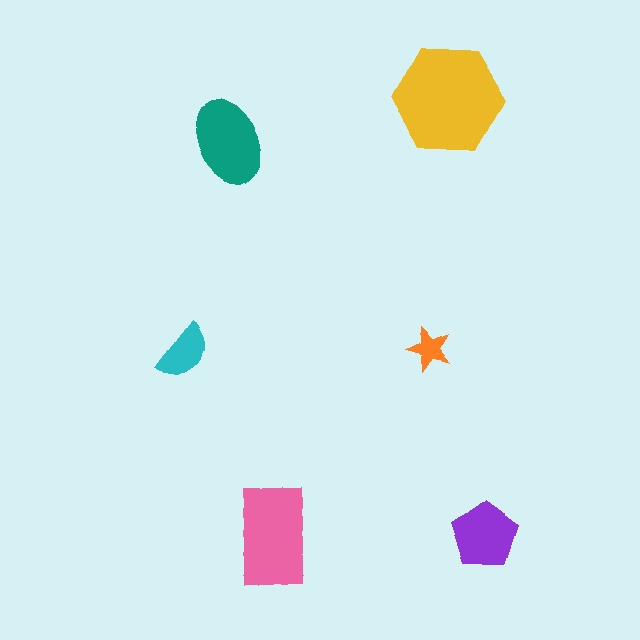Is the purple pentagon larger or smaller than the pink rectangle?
Smaller.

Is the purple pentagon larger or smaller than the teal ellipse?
Smaller.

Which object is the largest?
The yellow hexagon.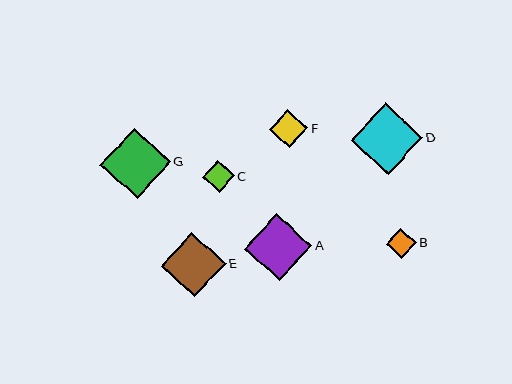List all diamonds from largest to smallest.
From largest to smallest: D, G, A, E, F, C, B.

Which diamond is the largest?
Diamond D is the largest with a size of approximately 71 pixels.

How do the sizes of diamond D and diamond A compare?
Diamond D and diamond A are approximately the same size.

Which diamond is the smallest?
Diamond B is the smallest with a size of approximately 30 pixels.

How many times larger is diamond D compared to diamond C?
Diamond D is approximately 2.2 times the size of diamond C.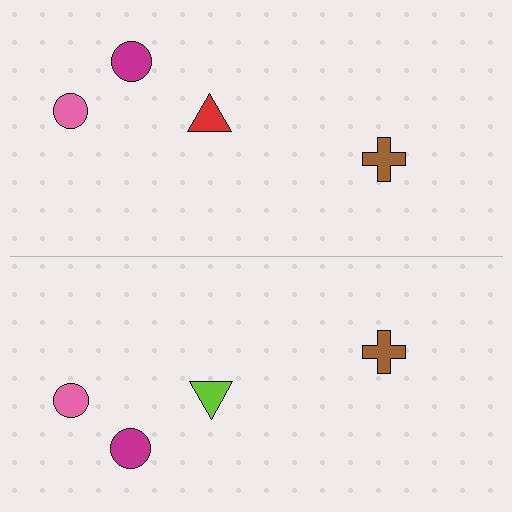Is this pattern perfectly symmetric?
No, the pattern is not perfectly symmetric. The lime triangle on the bottom side breaks the symmetry — its mirror counterpart is red.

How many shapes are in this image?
There are 8 shapes in this image.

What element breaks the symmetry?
The lime triangle on the bottom side breaks the symmetry — its mirror counterpart is red.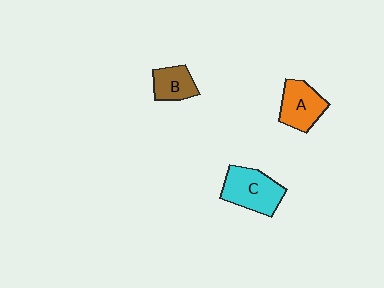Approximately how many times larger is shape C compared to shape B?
Approximately 1.6 times.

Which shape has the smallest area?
Shape B (brown).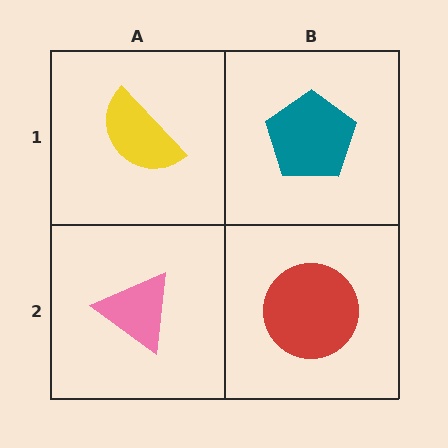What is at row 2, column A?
A pink triangle.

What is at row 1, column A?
A yellow semicircle.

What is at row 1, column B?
A teal pentagon.